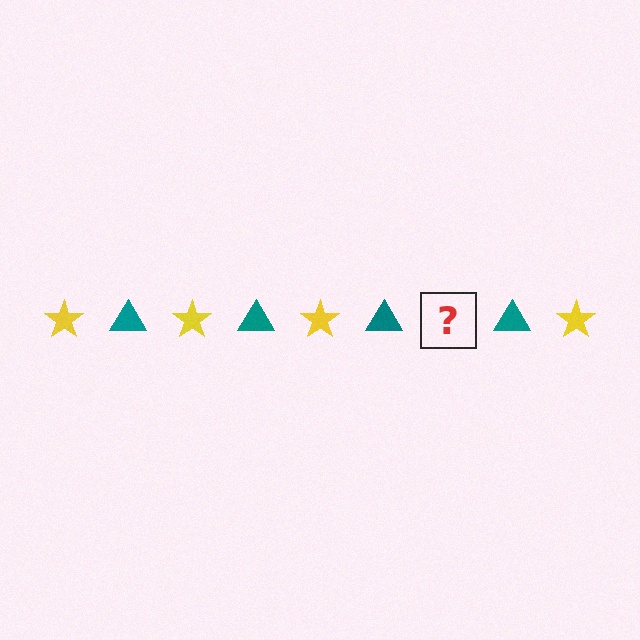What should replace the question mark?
The question mark should be replaced with a yellow star.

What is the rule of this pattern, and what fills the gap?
The rule is that the pattern alternates between yellow star and teal triangle. The gap should be filled with a yellow star.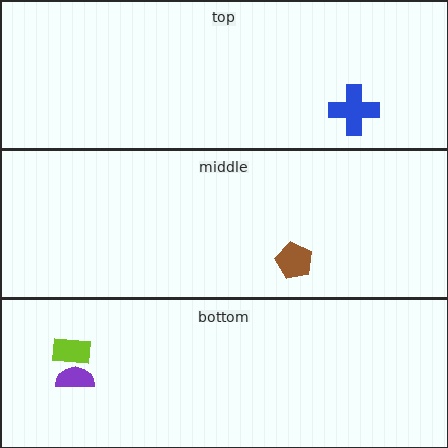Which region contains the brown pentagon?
The middle region.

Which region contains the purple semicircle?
The bottom region.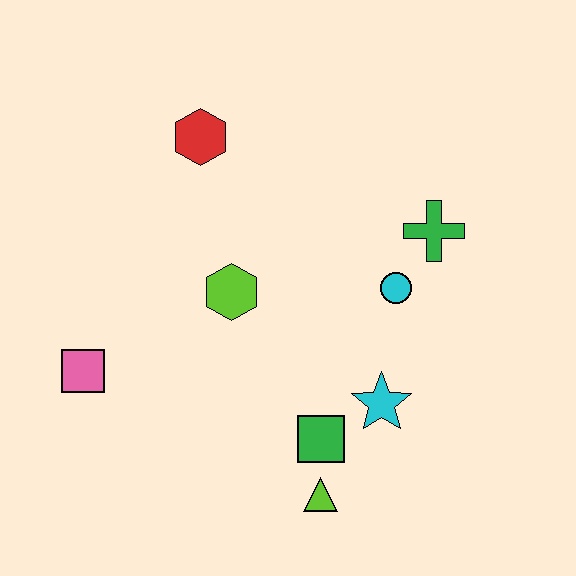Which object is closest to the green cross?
The cyan circle is closest to the green cross.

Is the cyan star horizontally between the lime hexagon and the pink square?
No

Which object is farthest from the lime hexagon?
The lime triangle is farthest from the lime hexagon.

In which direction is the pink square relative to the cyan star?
The pink square is to the left of the cyan star.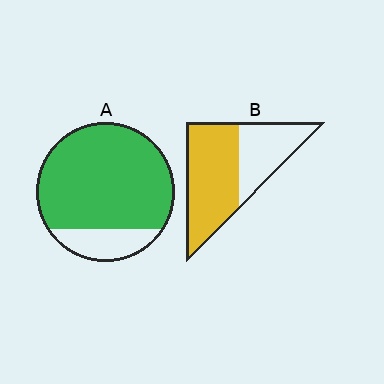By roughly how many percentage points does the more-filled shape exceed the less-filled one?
By roughly 20 percentage points (A over B).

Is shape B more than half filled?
Yes.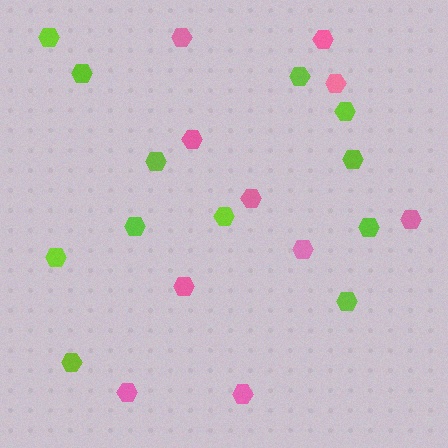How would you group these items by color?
There are 2 groups: one group of pink hexagons (10) and one group of lime hexagons (12).